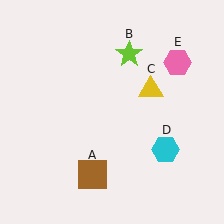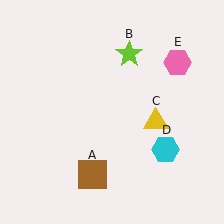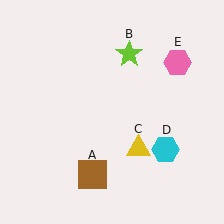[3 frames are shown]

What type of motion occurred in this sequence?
The yellow triangle (object C) rotated clockwise around the center of the scene.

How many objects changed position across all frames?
1 object changed position: yellow triangle (object C).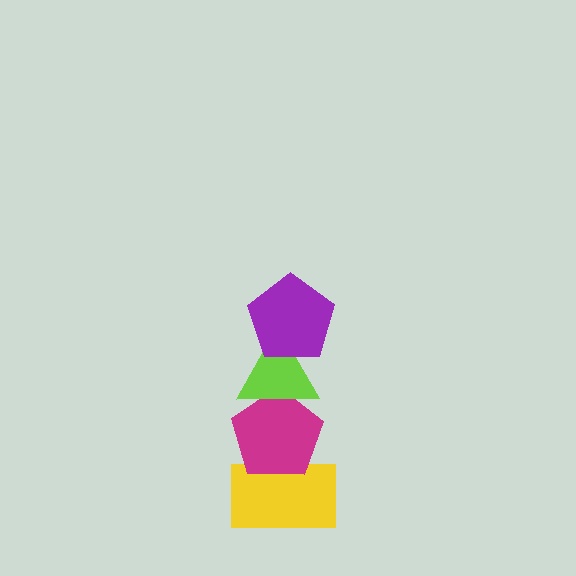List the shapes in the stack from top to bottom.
From top to bottom: the purple pentagon, the lime triangle, the magenta pentagon, the yellow rectangle.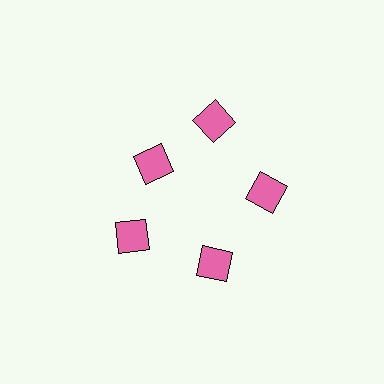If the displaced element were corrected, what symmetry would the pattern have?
It would have 5-fold rotational symmetry — the pattern would map onto itself every 72 degrees.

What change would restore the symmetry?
The symmetry would be restored by moving it outward, back onto the ring so that all 5 diamonds sit at equal angles and equal distance from the center.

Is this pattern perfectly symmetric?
No. The 5 pink diamonds are arranged in a ring, but one element near the 10 o'clock position is pulled inward toward the center, breaking the 5-fold rotational symmetry.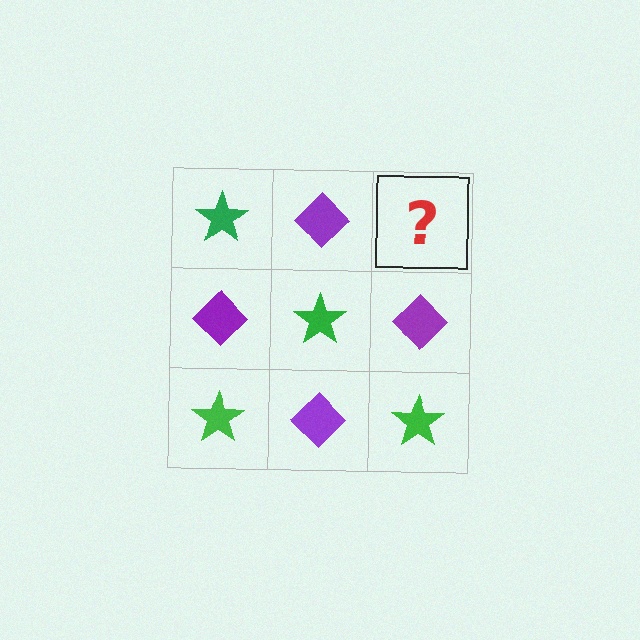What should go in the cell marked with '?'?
The missing cell should contain a green star.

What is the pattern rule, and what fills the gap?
The rule is that it alternates green star and purple diamond in a checkerboard pattern. The gap should be filled with a green star.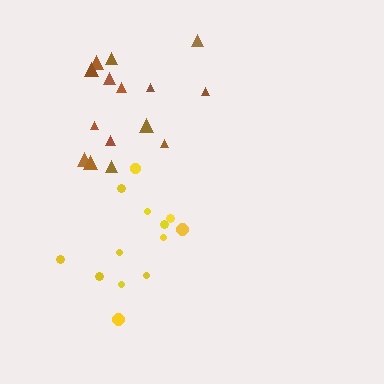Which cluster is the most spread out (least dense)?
Yellow.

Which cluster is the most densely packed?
Brown.